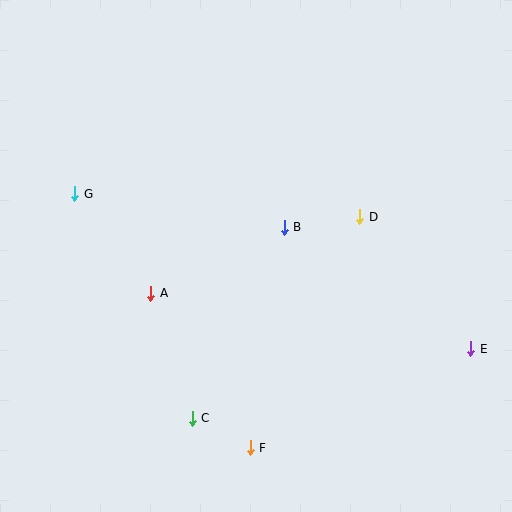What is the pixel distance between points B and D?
The distance between B and D is 76 pixels.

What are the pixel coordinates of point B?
Point B is at (284, 227).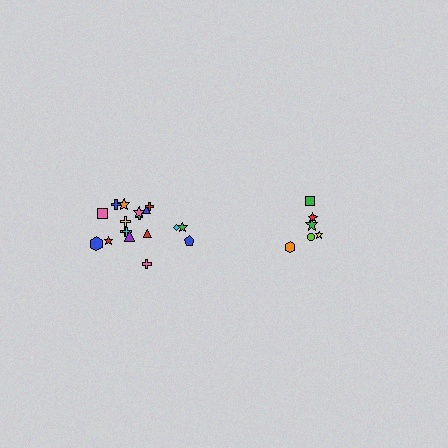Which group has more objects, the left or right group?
The left group.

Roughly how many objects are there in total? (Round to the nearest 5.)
Roughly 25 objects in total.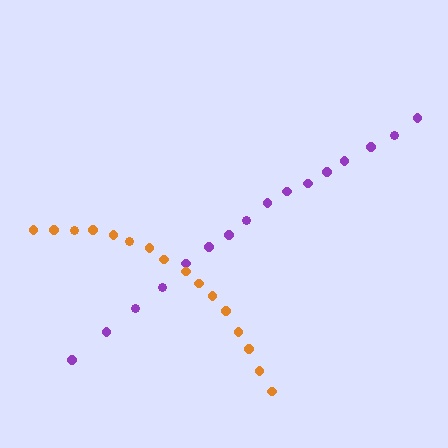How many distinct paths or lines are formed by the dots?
There are 2 distinct paths.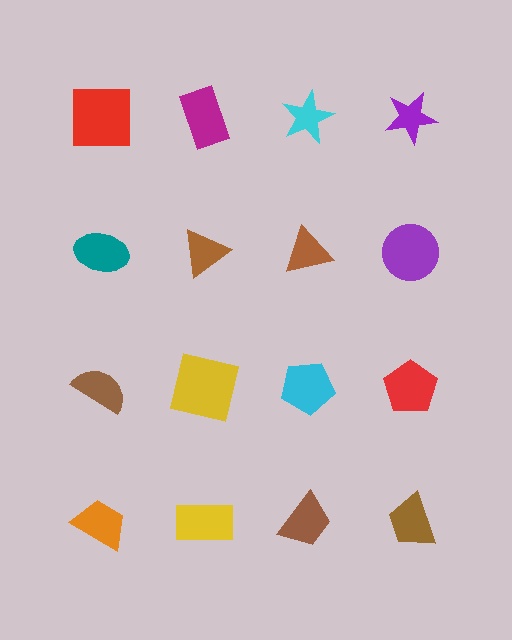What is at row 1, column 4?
A purple star.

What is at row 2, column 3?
A brown triangle.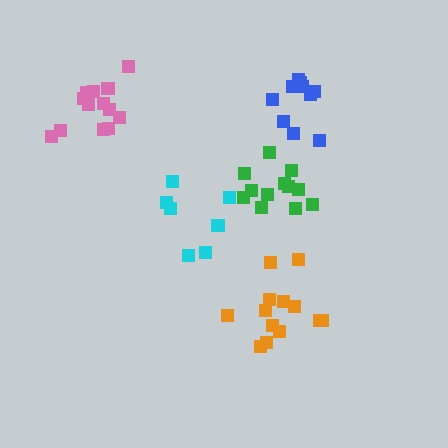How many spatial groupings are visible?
There are 5 spatial groupings.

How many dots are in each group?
Group 1: 7 dots, Group 2: 12 dots, Group 3: 13 dots, Group 4: 10 dots, Group 5: 13 dots (55 total).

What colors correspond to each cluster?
The clusters are colored: cyan, green, orange, blue, pink.